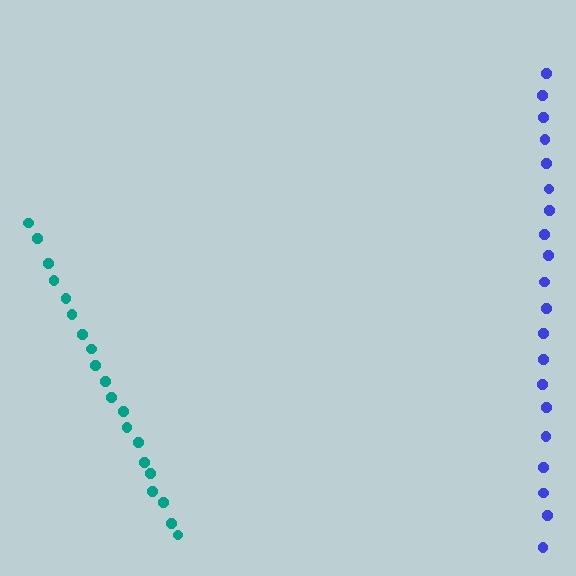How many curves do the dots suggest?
There are 2 distinct paths.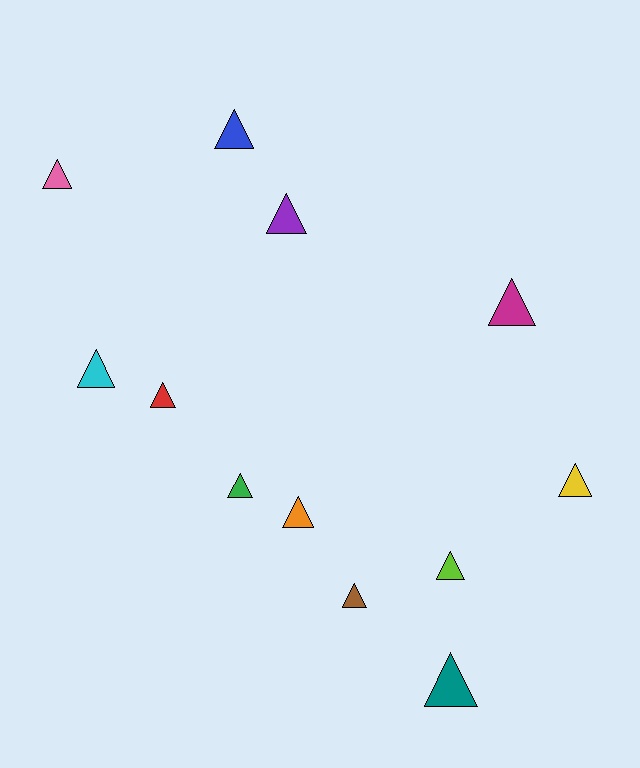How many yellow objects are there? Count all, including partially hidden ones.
There is 1 yellow object.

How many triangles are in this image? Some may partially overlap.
There are 12 triangles.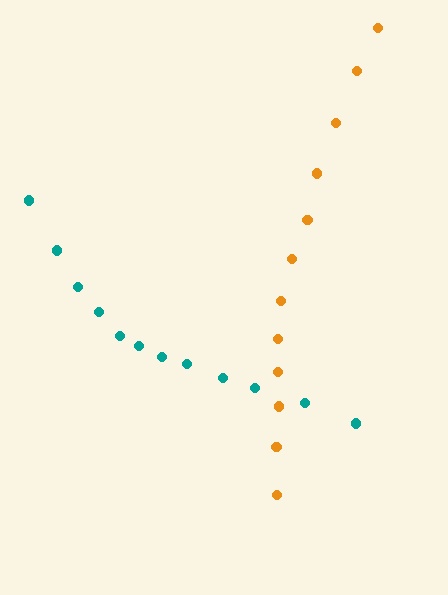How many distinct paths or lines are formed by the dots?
There are 2 distinct paths.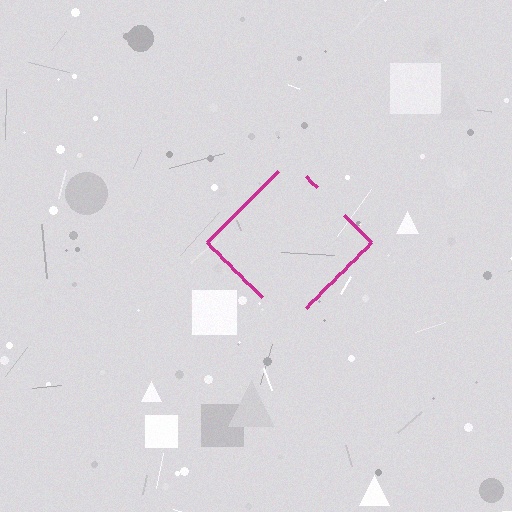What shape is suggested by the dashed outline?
The dashed outline suggests a diamond.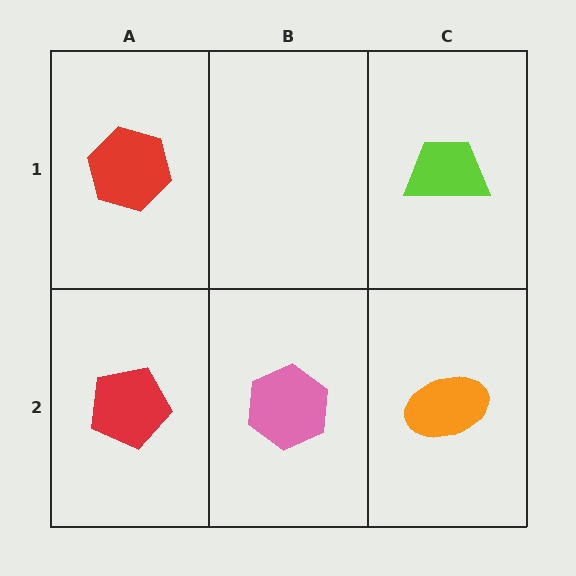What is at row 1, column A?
A red hexagon.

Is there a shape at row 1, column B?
No, that cell is empty.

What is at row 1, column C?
A lime trapezoid.